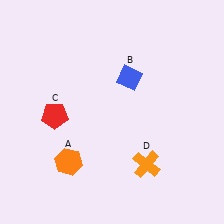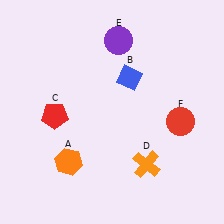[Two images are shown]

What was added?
A purple circle (E), a red circle (F) were added in Image 2.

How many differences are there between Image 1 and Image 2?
There are 2 differences between the two images.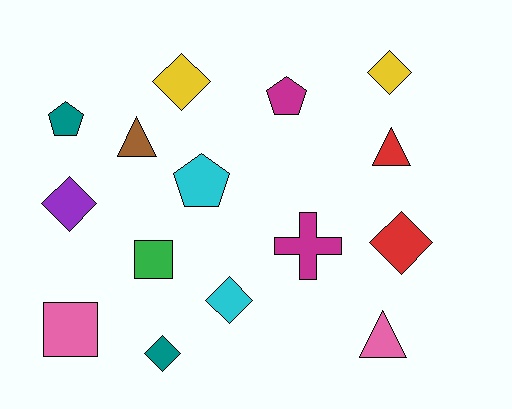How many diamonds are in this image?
There are 6 diamonds.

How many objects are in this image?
There are 15 objects.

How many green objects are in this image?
There is 1 green object.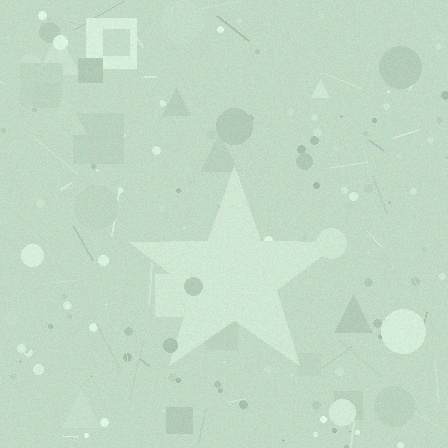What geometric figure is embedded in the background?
A star is embedded in the background.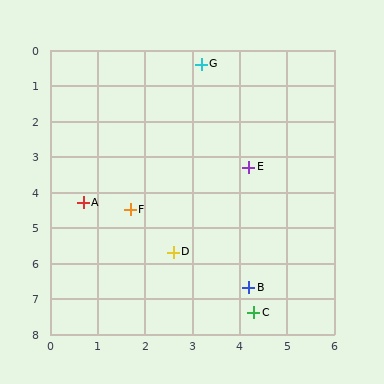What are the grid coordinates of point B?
Point B is at approximately (4.2, 6.7).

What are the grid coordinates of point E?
Point E is at approximately (4.2, 3.3).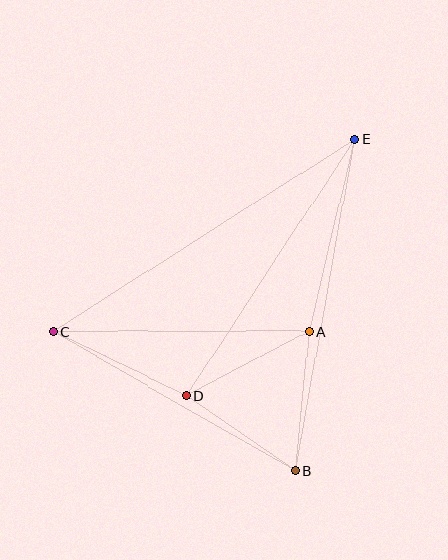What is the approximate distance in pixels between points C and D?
The distance between C and D is approximately 148 pixels.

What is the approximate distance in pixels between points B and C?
The distance between B and C is approximately 279 pixels.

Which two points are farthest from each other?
Points C and E are farthest from each other.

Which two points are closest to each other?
Points B and D are closest to each other.